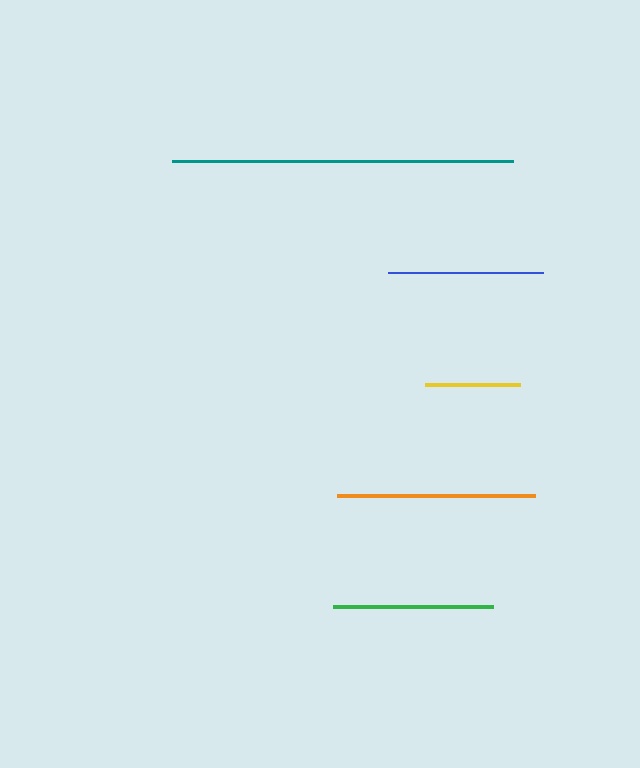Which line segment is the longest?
The teal line is the longest at approximately 341 pixels.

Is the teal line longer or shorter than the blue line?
The teal line is longer than the blue line.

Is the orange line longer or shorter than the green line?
The orange line is longer than the green line.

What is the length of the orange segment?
The orange segment is approximately 198 pixels long.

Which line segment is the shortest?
The yellow line is the shortest at approximately 95 pixels.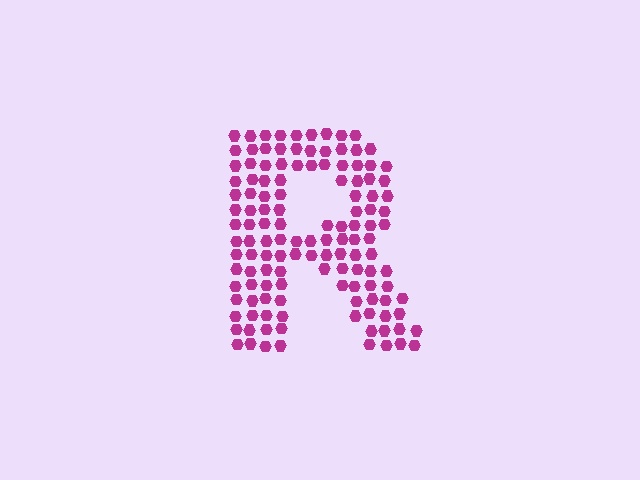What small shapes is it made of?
It is made of small hexagons.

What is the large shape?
The large shape is the letter R.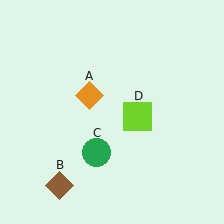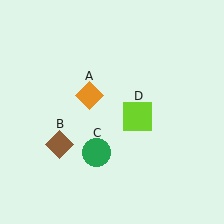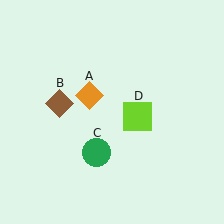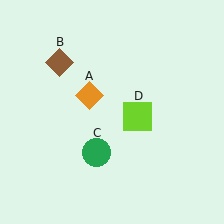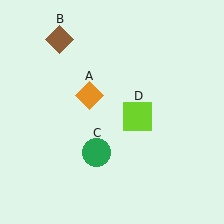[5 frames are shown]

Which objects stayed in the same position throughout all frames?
Orange diamond (object A) and green circle (object C) and lime square (object D) remained stationary.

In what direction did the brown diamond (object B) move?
The brown diamond (object B) moved up.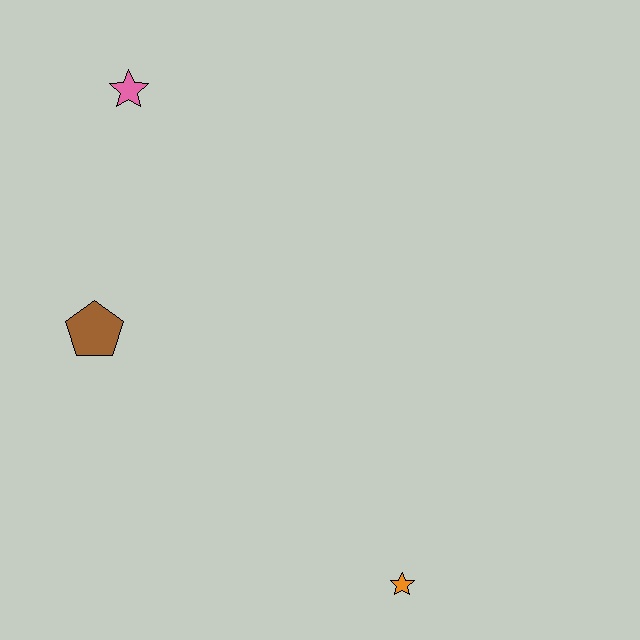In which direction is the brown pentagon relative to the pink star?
The brown pentagon is below the pink star.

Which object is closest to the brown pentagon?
The pink star is closest to the brown pentagon.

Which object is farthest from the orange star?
The pink star is farthest from the orange star.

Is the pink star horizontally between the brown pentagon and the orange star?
Yes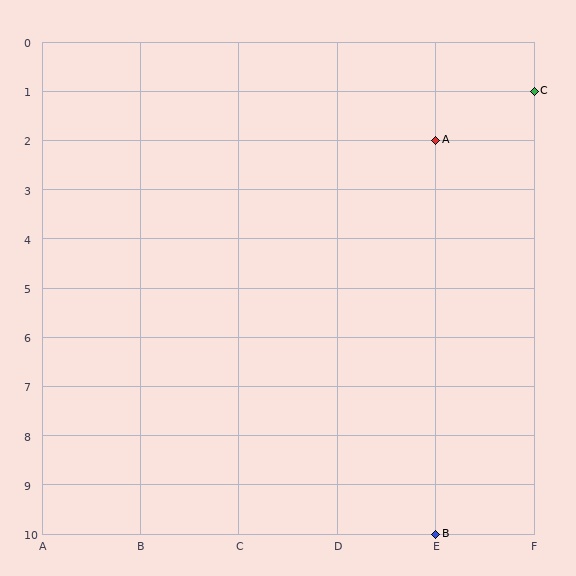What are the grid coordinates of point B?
Point B is at grid coordinates (E, 10).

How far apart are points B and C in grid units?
Points B and C are 1 column and 9 rows apart (about 9.1 grid units diagonally).